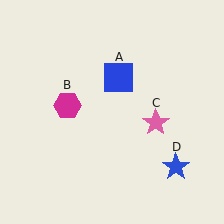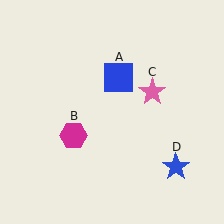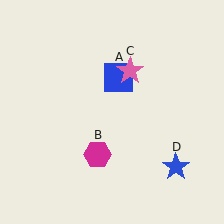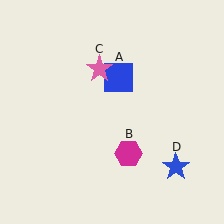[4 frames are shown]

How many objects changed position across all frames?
2 objects changed position: magenta hexagon (object B), pink star (object C).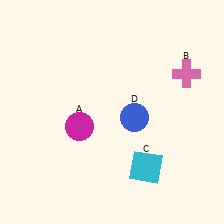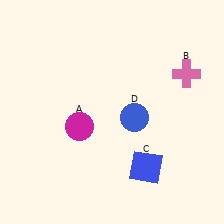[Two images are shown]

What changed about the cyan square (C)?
In Image 1, C is cyan. In Image 2, it changed to blue.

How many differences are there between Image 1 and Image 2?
There is 1 difference between the two images.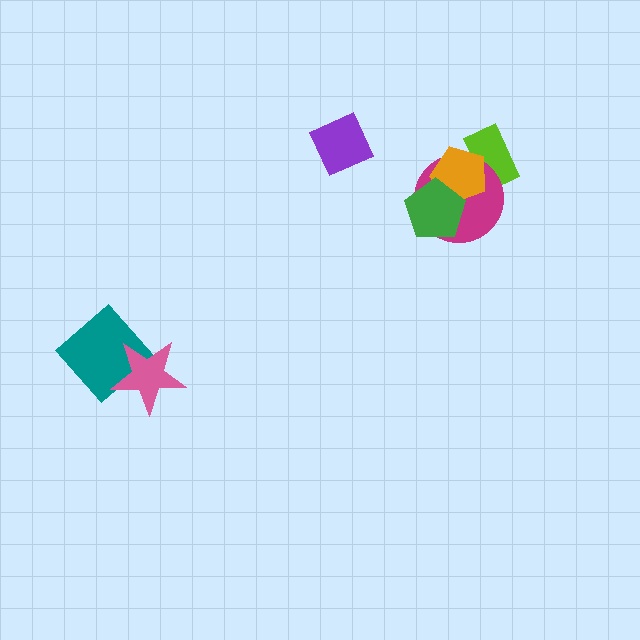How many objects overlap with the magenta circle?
3 objects overlap with the magenta circle.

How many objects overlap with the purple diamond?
0 objects overlap with the purple diamond.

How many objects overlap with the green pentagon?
2 objects overlap with the green pentagon.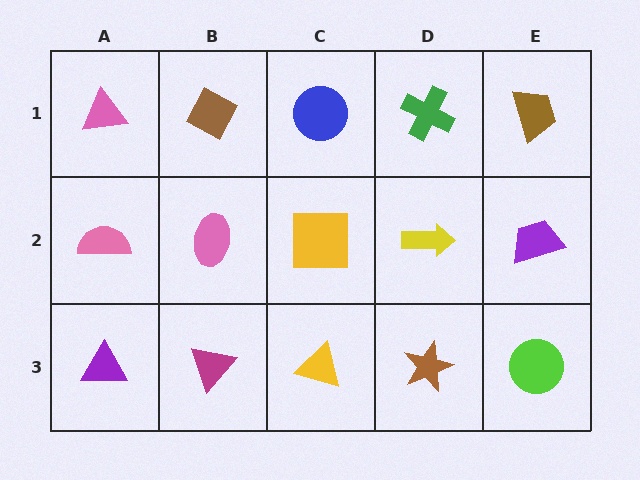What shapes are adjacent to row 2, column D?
A green cross (row 1, column D), a brown star (row 3, column D), a yellow square (row 2, column C), a purple trapezoid (row 2, column E).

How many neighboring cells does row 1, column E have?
2.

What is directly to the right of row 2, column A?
A pink ellipse.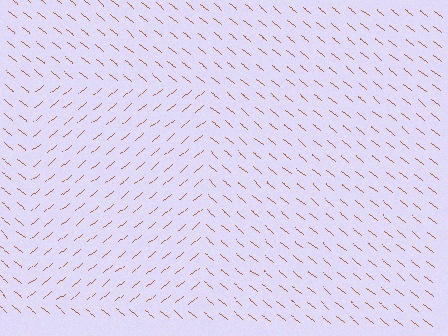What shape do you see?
I see a rectangle.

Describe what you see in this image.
The image is filled with small brown line segments. A rectangle region in the image has lines oriented differently from the surrounding lines, creating a visible texture boundary.